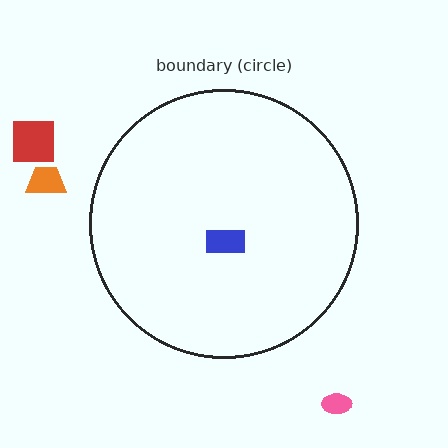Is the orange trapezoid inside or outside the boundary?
Outside.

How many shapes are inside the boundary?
1 inside, 3 outside.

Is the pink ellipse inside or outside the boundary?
Outside.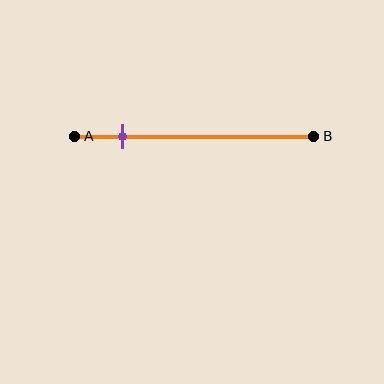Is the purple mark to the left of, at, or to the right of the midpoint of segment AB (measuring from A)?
The purple mark is to the left of the midpoint of segment AB.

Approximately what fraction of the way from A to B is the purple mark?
The purple mark is approximately 20% of the way from A to B.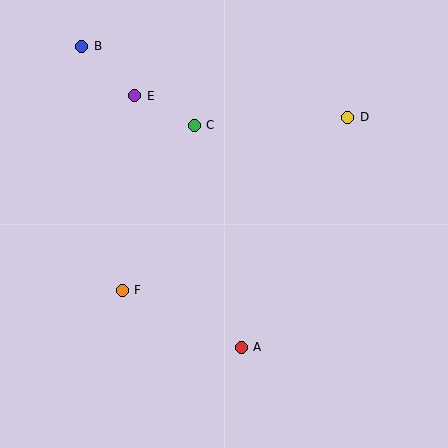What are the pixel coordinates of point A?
Point A is at (241, 347).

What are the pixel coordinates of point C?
Point C is at (194, 125).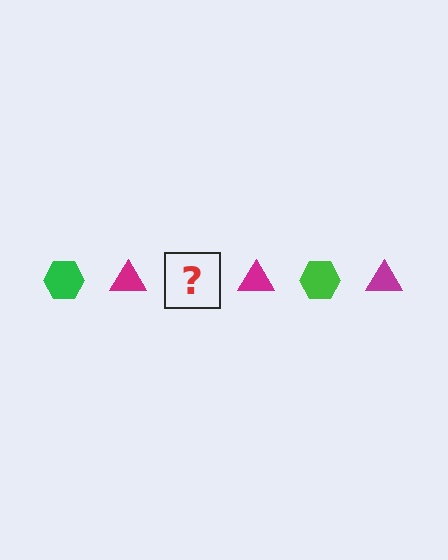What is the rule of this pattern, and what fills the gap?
The rule is that the pattern alternates between green hexagon and magenta triangle. The gap should be filled with a green hexagon.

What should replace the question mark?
The question mark should be replaced with a green hexagon.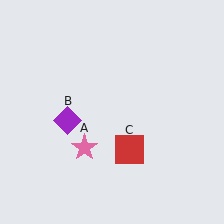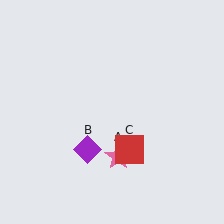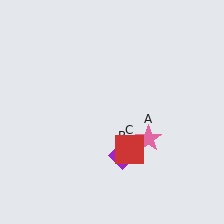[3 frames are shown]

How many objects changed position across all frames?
2 objects changed position: pink star (object A), purple diamond (object B).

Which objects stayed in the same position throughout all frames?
Red square (object C) remained stationary.